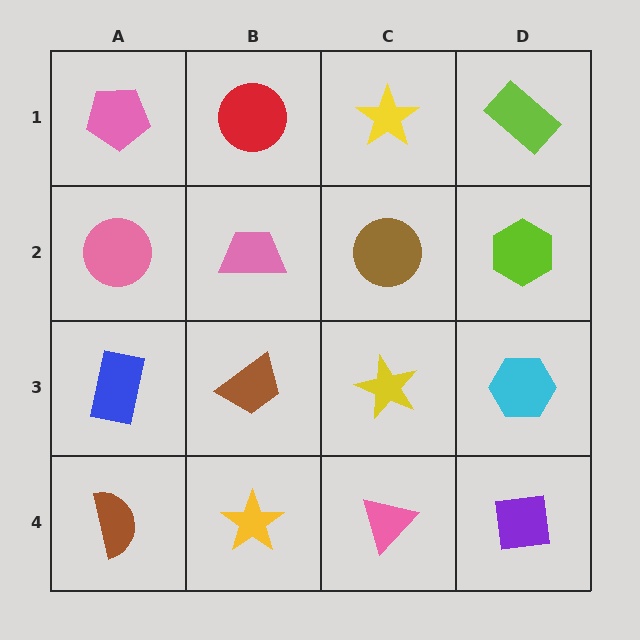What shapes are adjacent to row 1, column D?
A lime hexagon (row 2, column D), a yellow star (row 1, column C).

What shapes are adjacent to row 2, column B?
A red circle (row 1, column B), a brown trapezoid (row 3, column B), a pink circle (row 2, column A), a brown circle (row 2, column C).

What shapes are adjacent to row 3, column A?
A pink circle (row 2, column A), a brown semicircle (row 4, column A), a brown trapezoid (row 3, column B).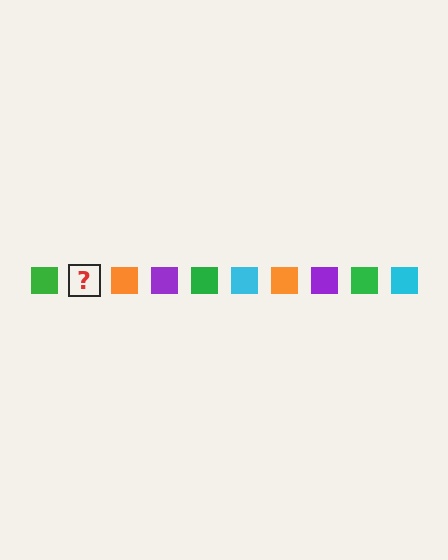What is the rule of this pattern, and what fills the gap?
The rule is that the pattern cycles through green, cyan, orange, purple squares. The gap should be filled with a cyan square.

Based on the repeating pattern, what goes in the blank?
The blank should be a cyan square.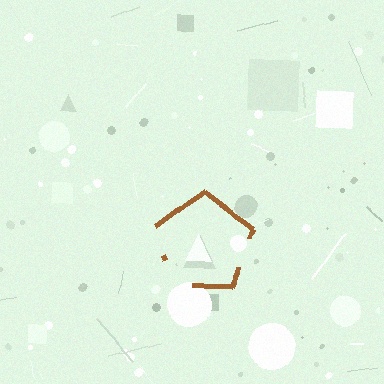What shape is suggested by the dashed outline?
The dashed outline suggests a pentagon.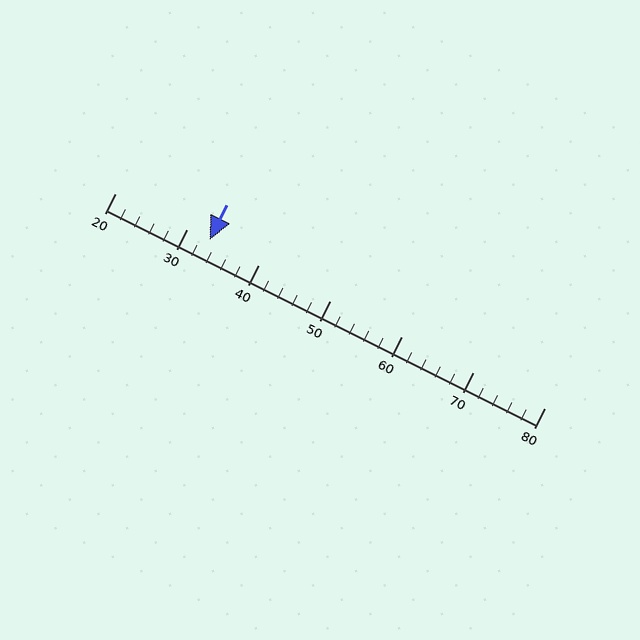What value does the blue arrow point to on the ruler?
The blue arrow points to approximately 33.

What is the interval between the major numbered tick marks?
The major tick marks are spaced 10 units apart.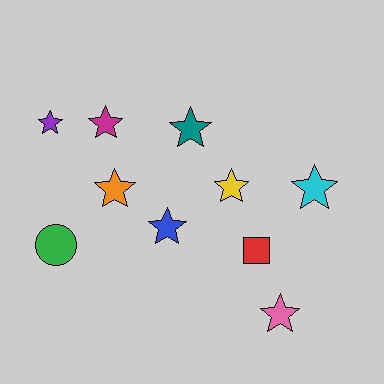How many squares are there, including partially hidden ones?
There is 1 square.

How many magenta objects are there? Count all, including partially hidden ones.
There is 1 magenta object.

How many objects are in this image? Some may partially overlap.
There are 10 objects.